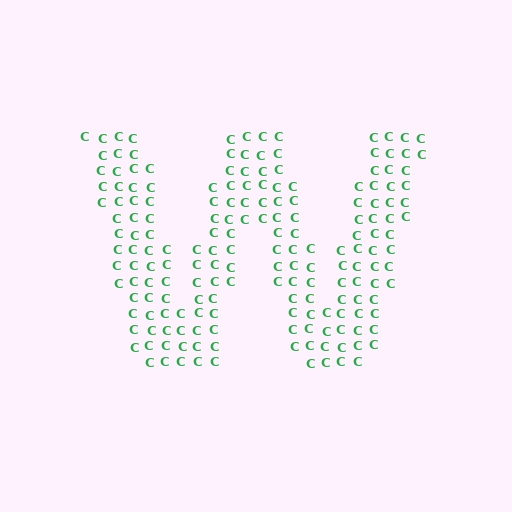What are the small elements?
The small elements are letter C's.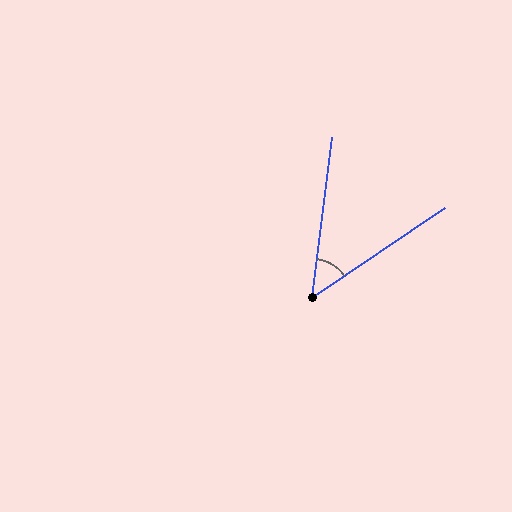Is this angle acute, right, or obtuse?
It is acute.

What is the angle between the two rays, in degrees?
Approximately 49 degrees.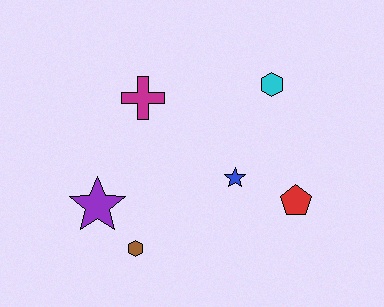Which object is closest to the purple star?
The brown hexagon is closest to the purple star.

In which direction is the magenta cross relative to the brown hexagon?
The magenta cross is above the brown hexagon.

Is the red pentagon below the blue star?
Yes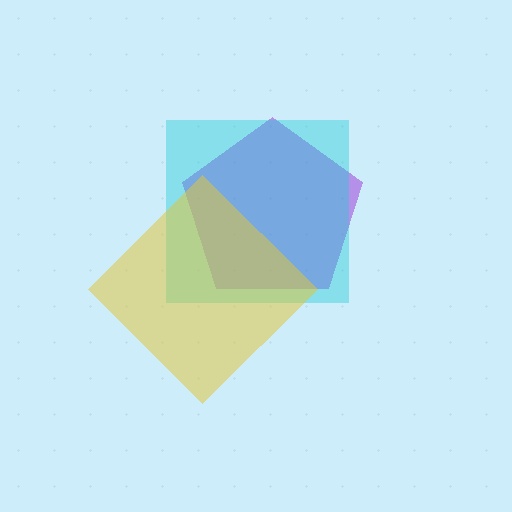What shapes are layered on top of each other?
The layered shapes are: a purple pentagon, a cyan square, a yellow diamond.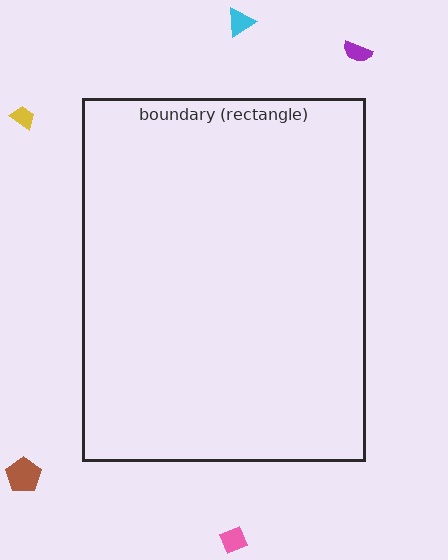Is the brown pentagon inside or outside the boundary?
Outside.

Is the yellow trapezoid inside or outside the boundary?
Outside.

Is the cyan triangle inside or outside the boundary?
Outside.